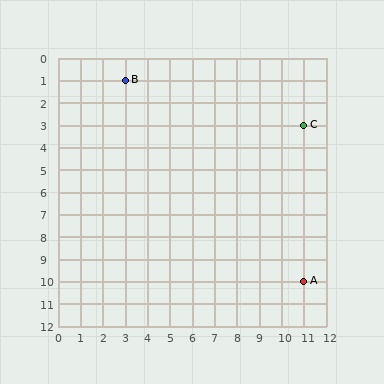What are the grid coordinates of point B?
Point B is at grid coordinates (3, 1).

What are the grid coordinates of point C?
Point C is at grid coordinates (11, 3).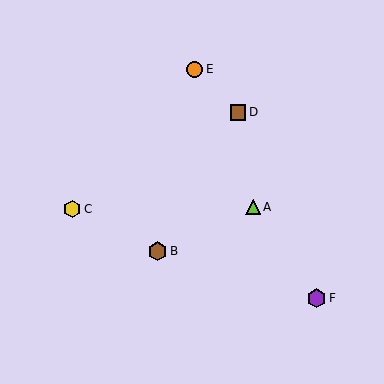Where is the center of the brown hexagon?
The center of the brown hexagon is at (157, 251).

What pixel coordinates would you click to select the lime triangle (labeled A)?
Click at (253, 207) to select the lime triangle A.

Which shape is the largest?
The purple hexagon (labeled F) is the largest.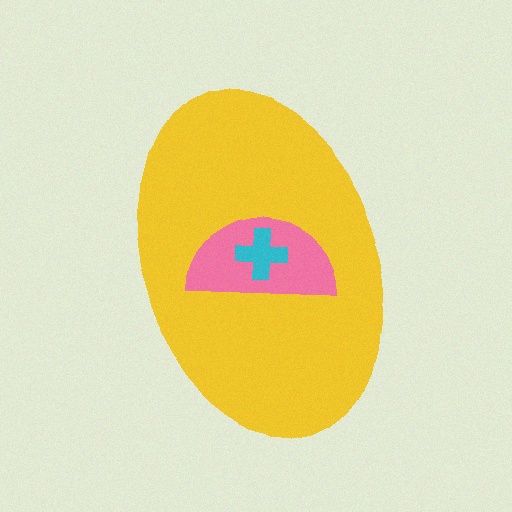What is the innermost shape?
The cyan cross.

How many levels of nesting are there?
3.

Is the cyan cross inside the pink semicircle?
Yes.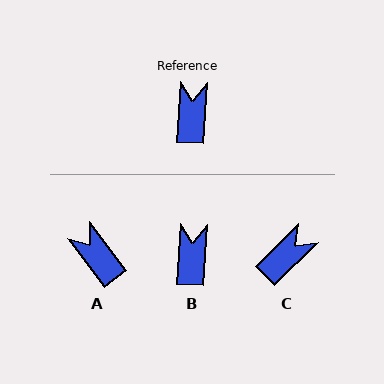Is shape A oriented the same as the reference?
No, it is off by about 41 degrees.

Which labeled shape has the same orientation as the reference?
B.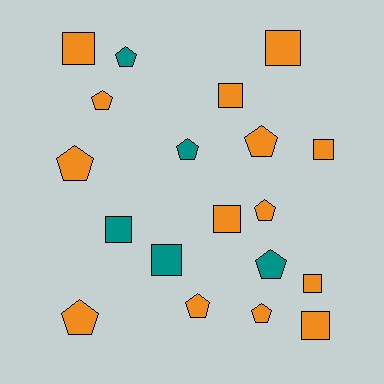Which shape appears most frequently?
Pentagon, with 10 objects.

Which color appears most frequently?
Orange, with 14 objects.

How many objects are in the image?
There are 19 objects.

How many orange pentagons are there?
There are 7 orange pentagons.